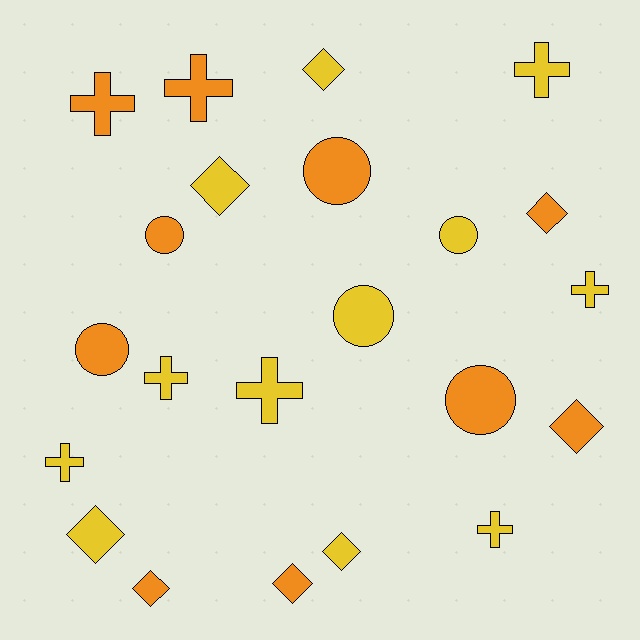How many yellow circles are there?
There are 2 yellow circles.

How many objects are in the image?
There are 22 objects.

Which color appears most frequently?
Yellow, with 12 objects.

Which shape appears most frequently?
Cross, with 8 objects.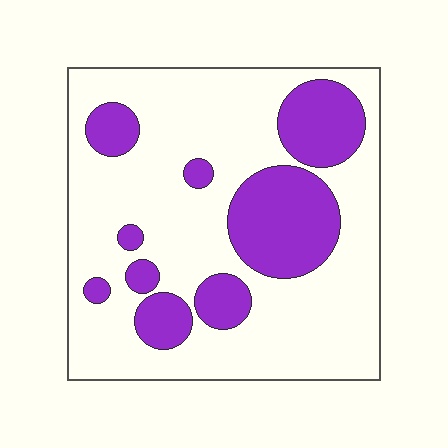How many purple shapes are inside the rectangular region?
9.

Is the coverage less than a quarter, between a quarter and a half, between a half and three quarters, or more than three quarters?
Between a quarter and a half.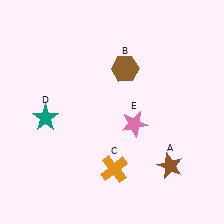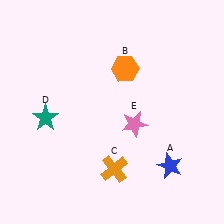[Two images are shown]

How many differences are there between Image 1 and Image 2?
There are 2 differences between the two images.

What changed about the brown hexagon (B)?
In Image 1, B is brown. In Image 2, it changed to orange.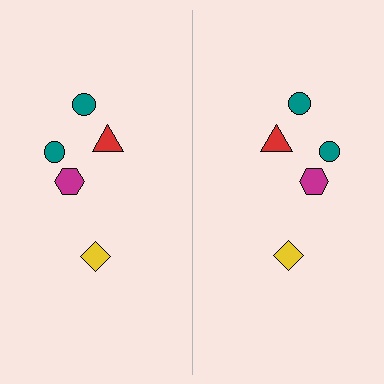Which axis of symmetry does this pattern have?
The pattern has a vertical axis of symmetry running through the center of the image.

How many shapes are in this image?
There are 10 shapes in this image.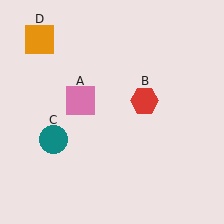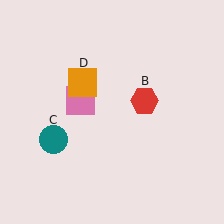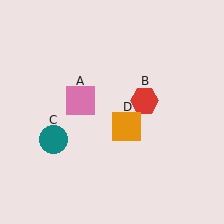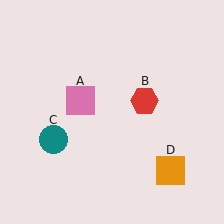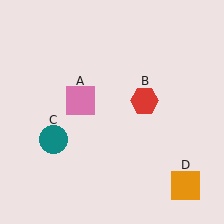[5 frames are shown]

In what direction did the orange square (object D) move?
The orange square (object D) moved down and to the right.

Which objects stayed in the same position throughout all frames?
Pink square (object A) and red hexagon (object B) and teal circle (object C) remained stationary.